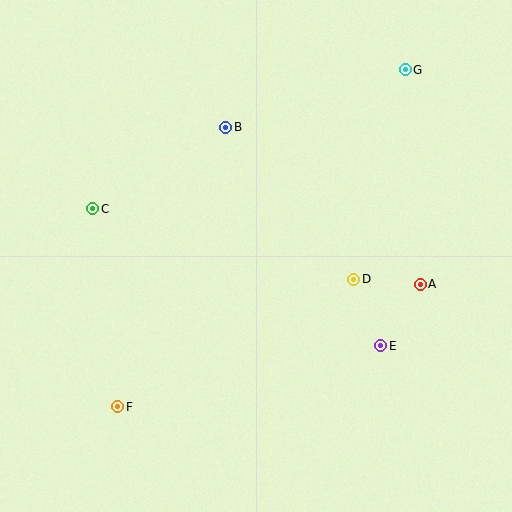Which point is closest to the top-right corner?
Point G is closest to the top-right corner.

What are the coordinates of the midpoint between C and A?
The midpoint between C and A is at (256, 246).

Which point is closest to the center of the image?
Point D at (354, 279) is closest to the center.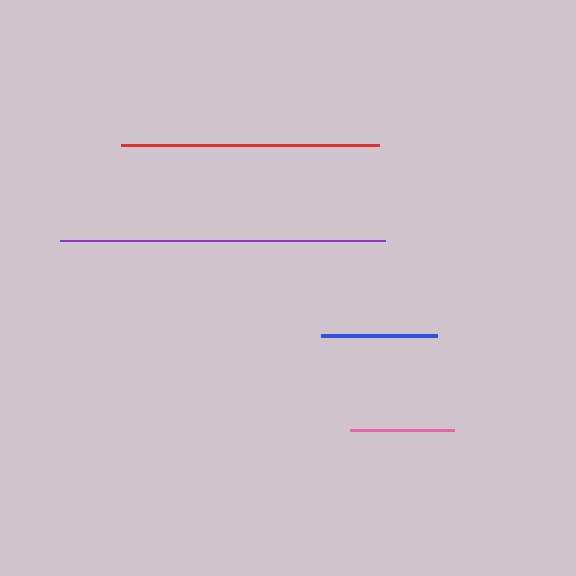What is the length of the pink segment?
The pink segment is approximately 103 pixels long.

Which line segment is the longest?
The purple line is the longest at approximately 325 pixels.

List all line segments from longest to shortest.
From longest to shortest: purple, red, blue, pink.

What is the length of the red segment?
The red segment is approximately 258 pixels long.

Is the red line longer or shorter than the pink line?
The red line is longer than the pink line.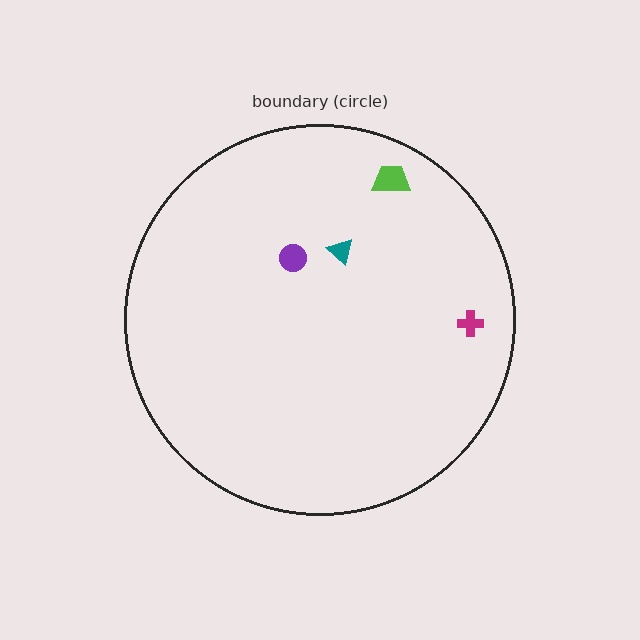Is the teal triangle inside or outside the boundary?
Inside.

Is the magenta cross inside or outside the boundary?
Inside.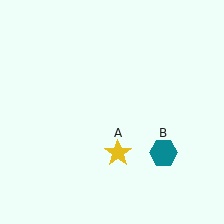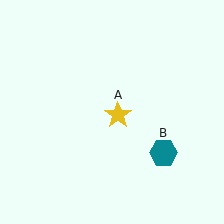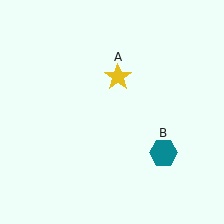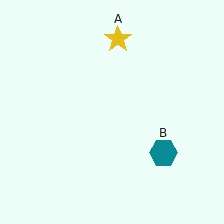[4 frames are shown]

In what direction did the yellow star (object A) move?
The yellow star (object A) moved up.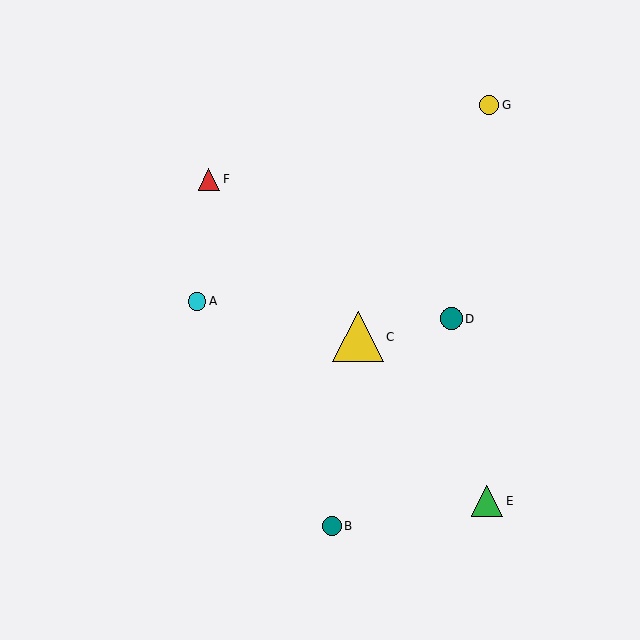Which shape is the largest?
The yellow triangle (labeled C) is the largest.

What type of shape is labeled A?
Shape A is a cyan circle.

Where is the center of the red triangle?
The center of the red triangle is at (209, 179).